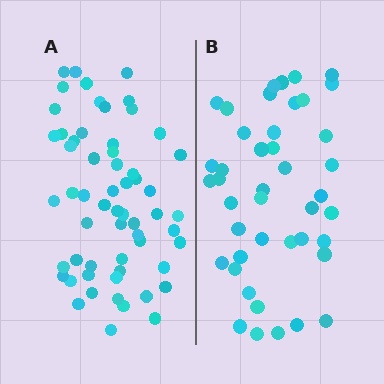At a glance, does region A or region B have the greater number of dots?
Region A (the left region) has more dots.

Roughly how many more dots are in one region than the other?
Region A has approximately 15 more dots than region B.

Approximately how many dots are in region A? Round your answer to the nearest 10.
About 60 dots. (The exact count is 59, which rounds to 60.)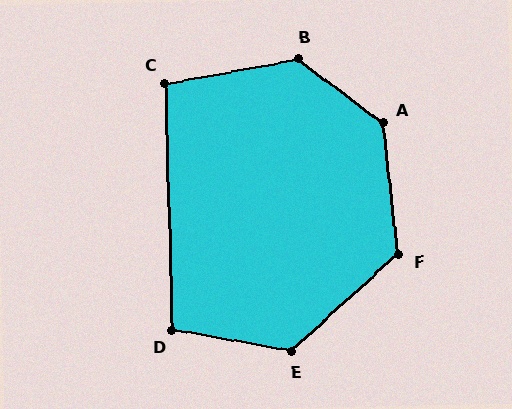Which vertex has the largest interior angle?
A, at approximately 133 degrees.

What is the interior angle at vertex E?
Approximately 128 degrees (obtuse).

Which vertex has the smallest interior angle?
C, at approximately 99 degrees.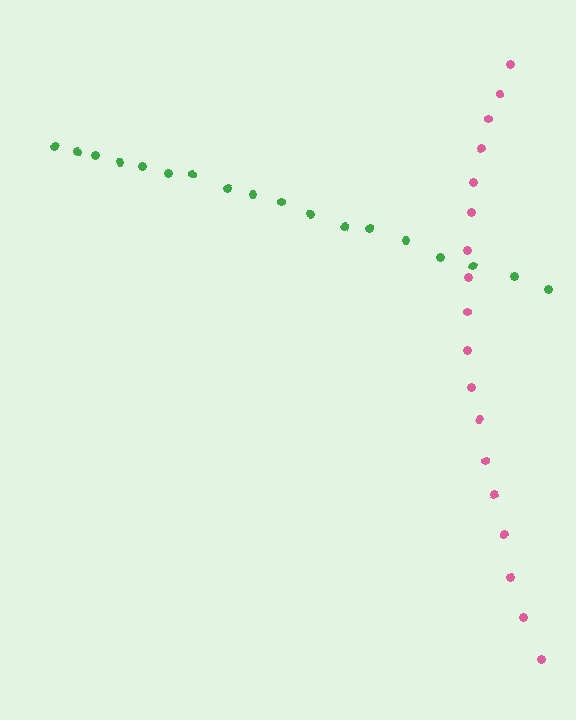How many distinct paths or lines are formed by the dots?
There are 2 distinct paths.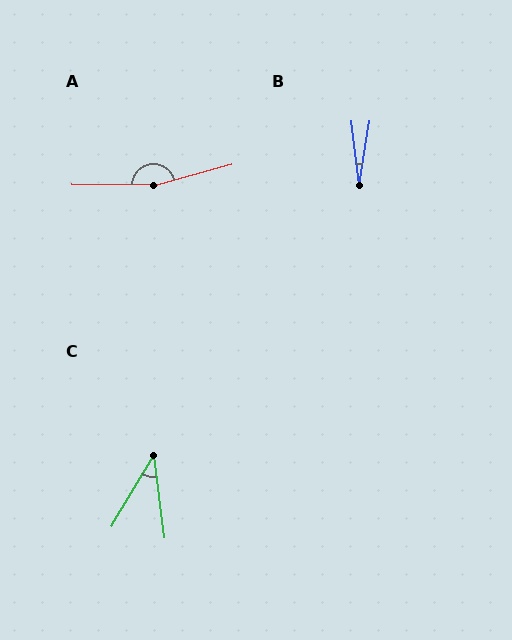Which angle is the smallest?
B, at approximately 16 degrees.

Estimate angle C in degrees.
Approximately 38 degrees.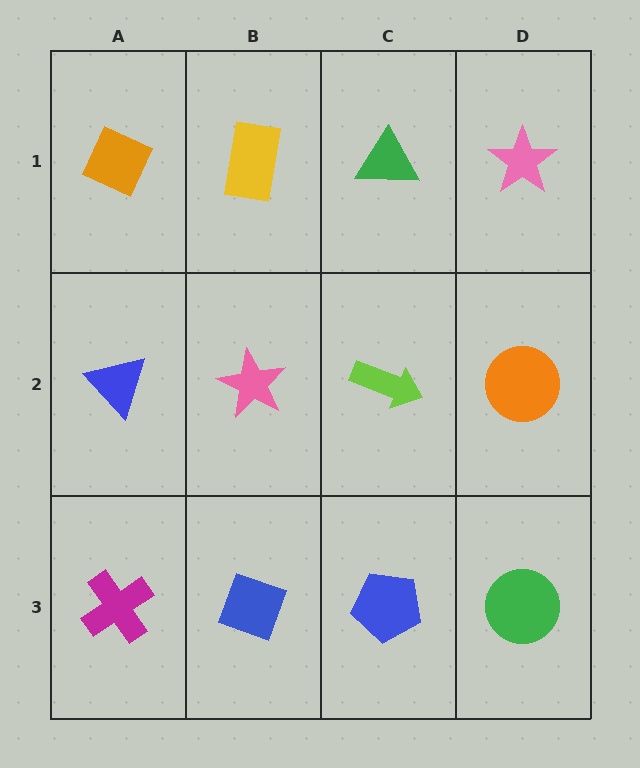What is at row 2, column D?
An orange circle.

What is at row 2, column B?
A pink star.